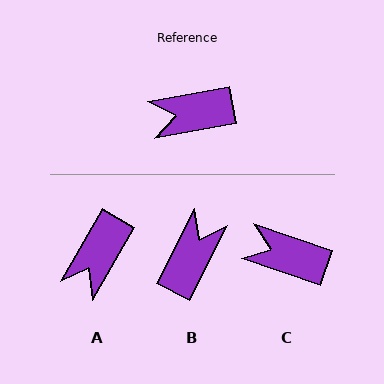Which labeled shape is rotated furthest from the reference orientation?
B, about 128 degrees away.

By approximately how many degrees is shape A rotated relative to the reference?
Approximately 49 degrees counter-clockwise.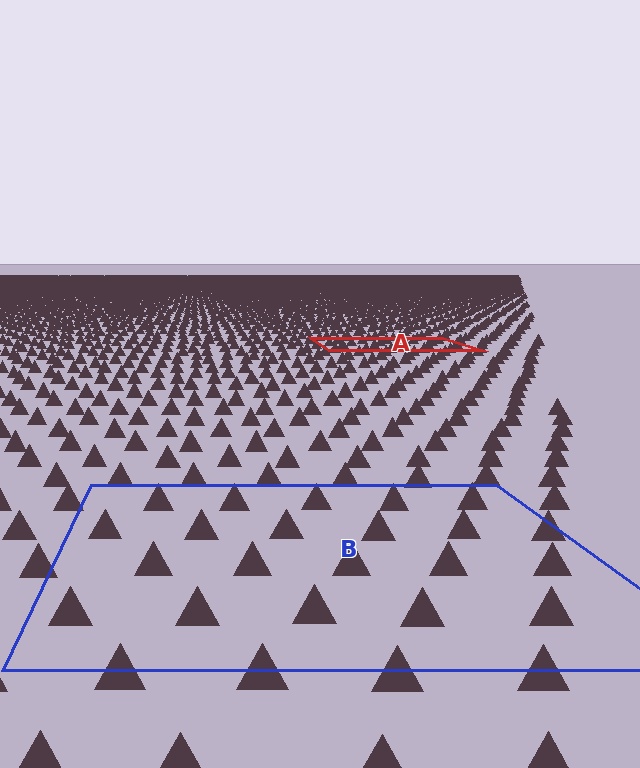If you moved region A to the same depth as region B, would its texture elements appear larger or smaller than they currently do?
They would appear larger. At a closer depth, the same texture elements are projected at a bigger on-screen size.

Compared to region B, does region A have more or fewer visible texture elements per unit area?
Region A has more texture elements per unit area — they are packed more densely because it is farther away.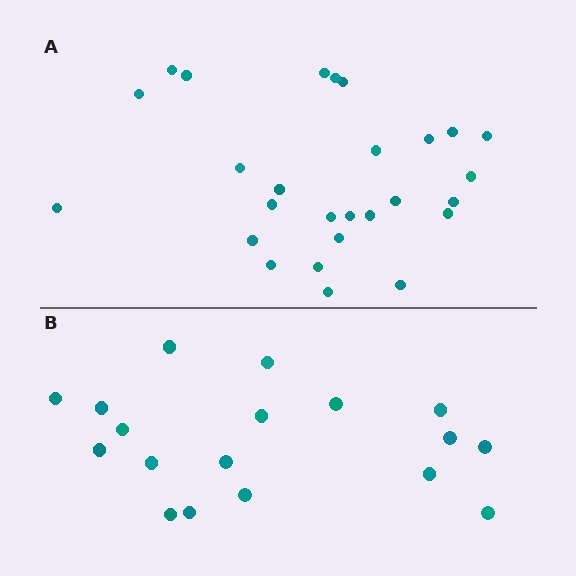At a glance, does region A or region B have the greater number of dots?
Region A (the top region) has more dots.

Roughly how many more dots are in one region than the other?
Region A has roughly 8 or so more dots than region B.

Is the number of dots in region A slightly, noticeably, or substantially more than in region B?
Region A has substantially more. The ratio is roughly 1.5 to 1.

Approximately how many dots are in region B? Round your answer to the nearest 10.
About 20 dots. (The exact count is 18, which rounds to 20.)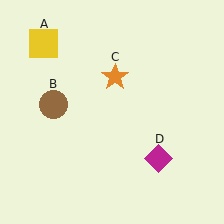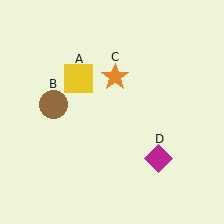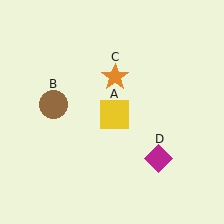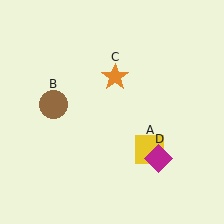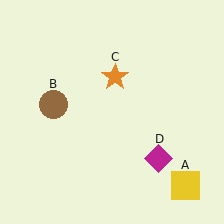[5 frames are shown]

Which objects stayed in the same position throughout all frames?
Brown circle (object B) and orange star (object C) and magenta diamond (object D) remained stationary.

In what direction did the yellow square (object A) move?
The yellow square (object A) moved down and to the right.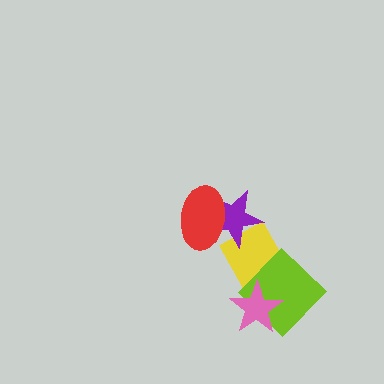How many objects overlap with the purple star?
2 objects overlap with the purple star.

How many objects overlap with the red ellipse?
1 object overlaps with the red ellipse.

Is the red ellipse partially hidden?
No, no other shape covers it.